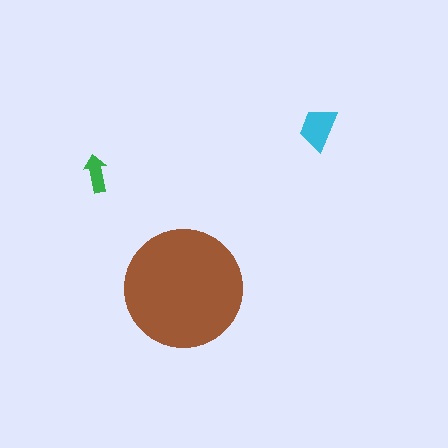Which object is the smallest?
The green arrow.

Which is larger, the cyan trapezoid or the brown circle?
The brown circle.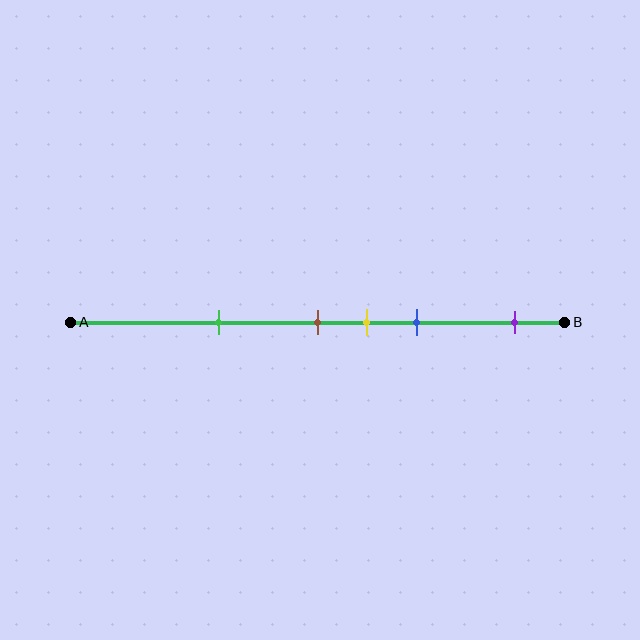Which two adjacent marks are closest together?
The brown and yellow marks are the closest adjacent pair.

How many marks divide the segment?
There are 5 marks dividing the segment.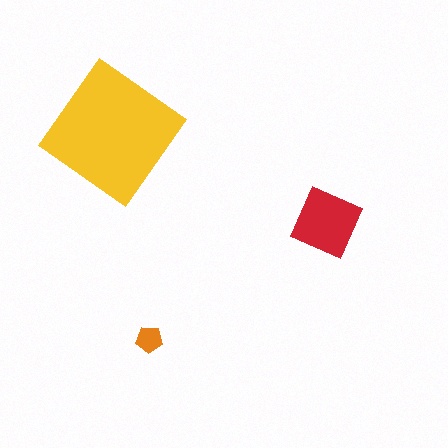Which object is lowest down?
The orange pentagon is bottommost.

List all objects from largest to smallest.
The yellow diamond, the red diamond, the orange pentagon.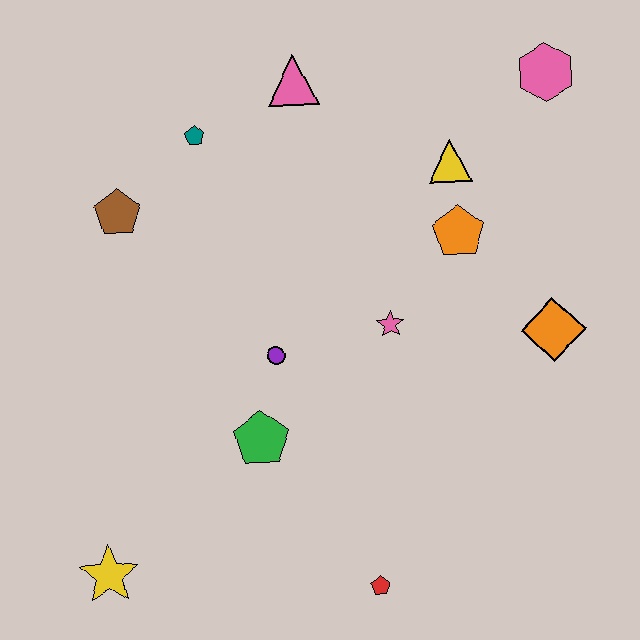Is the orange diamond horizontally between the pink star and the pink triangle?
No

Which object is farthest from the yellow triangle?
The yellow star is farthest from the yellow triangle.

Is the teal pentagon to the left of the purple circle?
Yes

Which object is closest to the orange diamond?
The orange pentagon is closest to the orange diamond.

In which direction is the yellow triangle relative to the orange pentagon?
The yellow triangle is above the orange pentagon.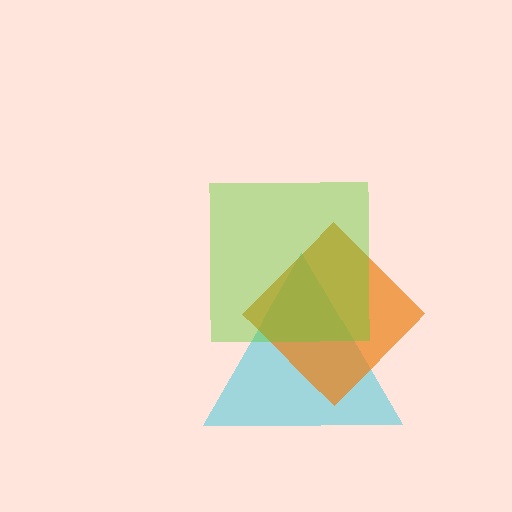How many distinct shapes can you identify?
There are 3 distinct shapes: a cyan triangle, an orange diamond, a lime square.